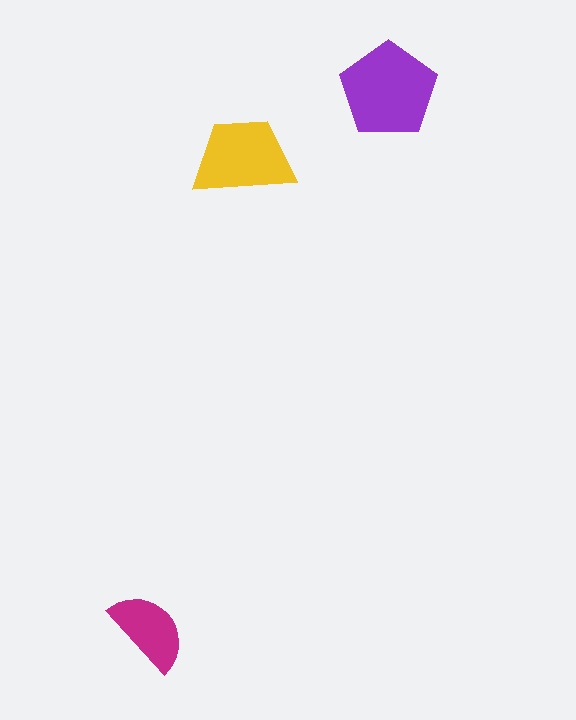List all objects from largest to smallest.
The purple pentagon, the yellow trapezoid, the magenta semicircle.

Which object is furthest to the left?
The magenta semicircle is leftmost.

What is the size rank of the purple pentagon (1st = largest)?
1st.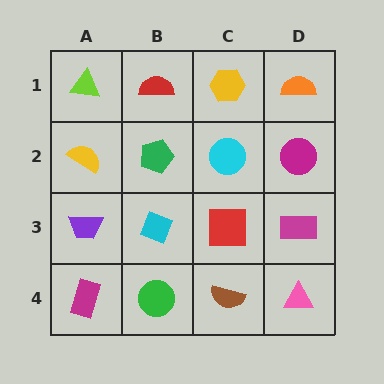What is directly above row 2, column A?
A lime triangle.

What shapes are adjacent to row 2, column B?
A red semicircle (row 1, column B), a cyan diamond (row 3, column B), a yellow semicircle (row 2, column A), a cyan circle (row 2, column C).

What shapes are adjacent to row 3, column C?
A cyan circle (row 2, column C), a brown semicircle (row 4, column C), a cyan diamond (row 3, column B), a magenta rectangle (row 3, column D).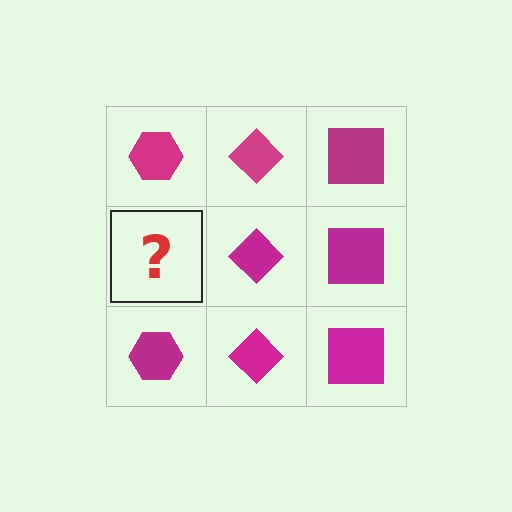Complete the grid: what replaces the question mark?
The question mark should be replaced with a magenta hexagon.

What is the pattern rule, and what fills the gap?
The rule is that each column has a consistent shape. The gap should be filled with a magenta hexagon.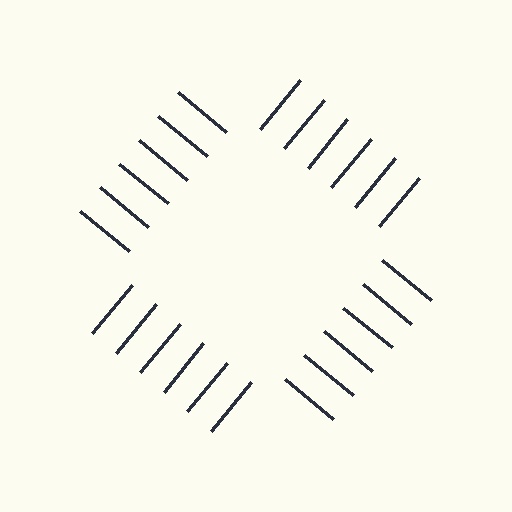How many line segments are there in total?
24 — 6 along each of the 4 edges.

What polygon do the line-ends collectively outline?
An illusory square — the line segments terminate on its edges but no continuous stroke is drawn.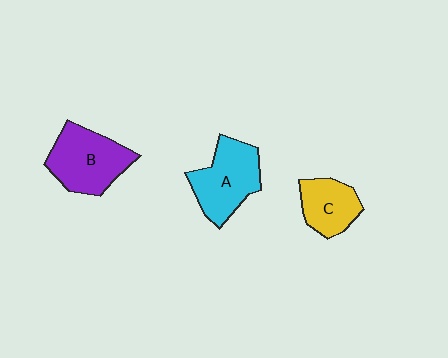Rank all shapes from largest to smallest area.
From largest to smallest: B (purple), A (cyan), C (yellow).